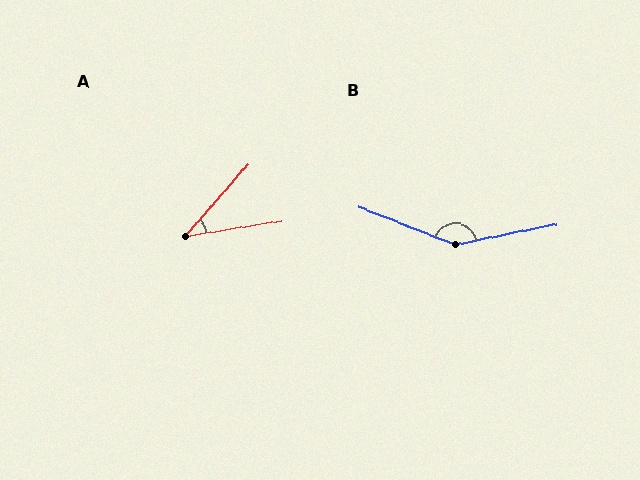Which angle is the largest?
B, at approximately 148 degrees.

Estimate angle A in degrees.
Approximately 40 degrees.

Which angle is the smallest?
A, at approximately 40 degrees.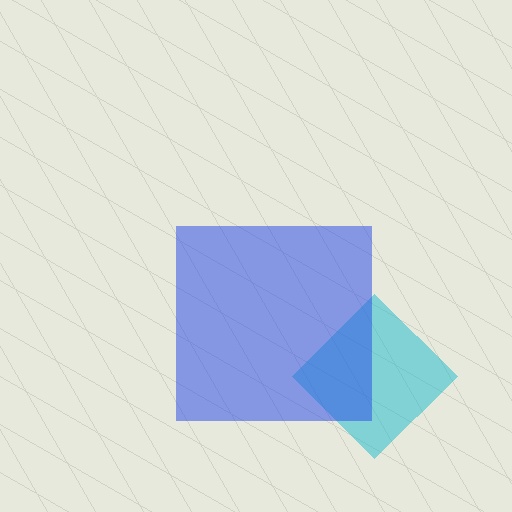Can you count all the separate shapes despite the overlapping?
Yes, there are 2 separate shapes.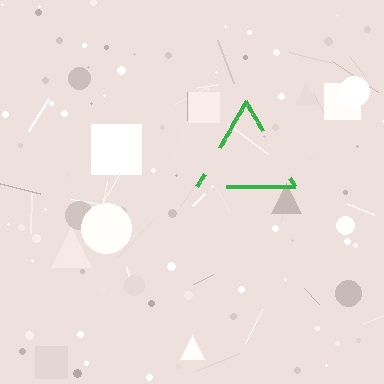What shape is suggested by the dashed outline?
The dashed outline suggests a triangle.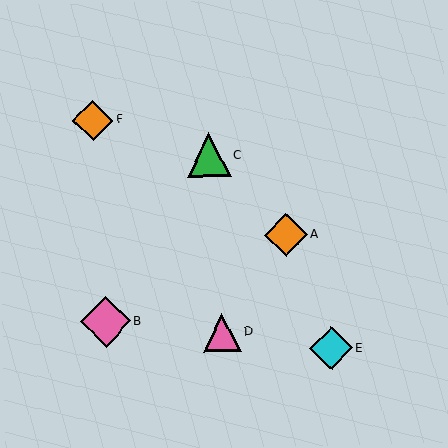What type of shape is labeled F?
Shape F is an orange diamond.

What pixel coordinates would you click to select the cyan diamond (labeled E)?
Click at (331, 348) to select the cyan diamond E.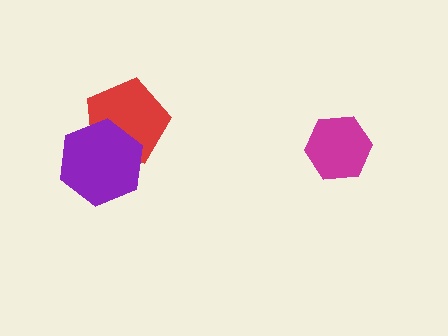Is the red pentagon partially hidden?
Yes, it is partially covered by another shape.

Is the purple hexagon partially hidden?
No, no other shape covers it.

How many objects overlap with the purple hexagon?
1 object overlaps with the purple hexagon.